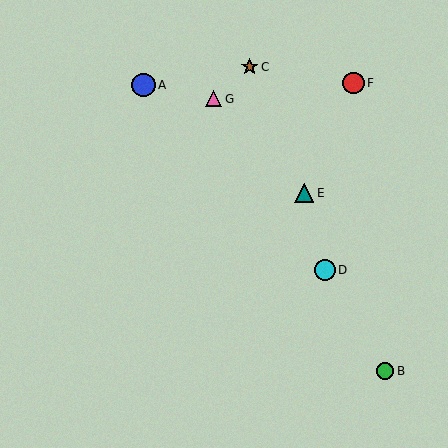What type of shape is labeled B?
Shape B is a green circle.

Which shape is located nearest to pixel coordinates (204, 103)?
The pink triangle (labeled G) at (214, 99) is nearest to that location.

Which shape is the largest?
The blue circle (labeled A) is the largest.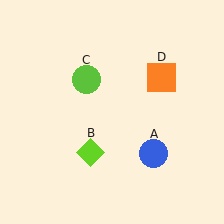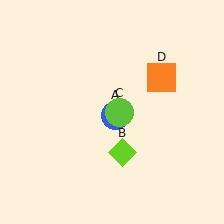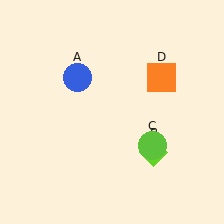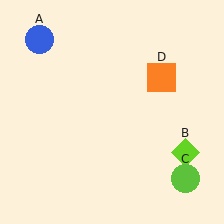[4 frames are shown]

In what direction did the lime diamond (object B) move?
The lime diamond (object B) moved right.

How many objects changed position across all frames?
3 objects changed position: blue circle (object A), lime diamond (object B), lime circle (object C).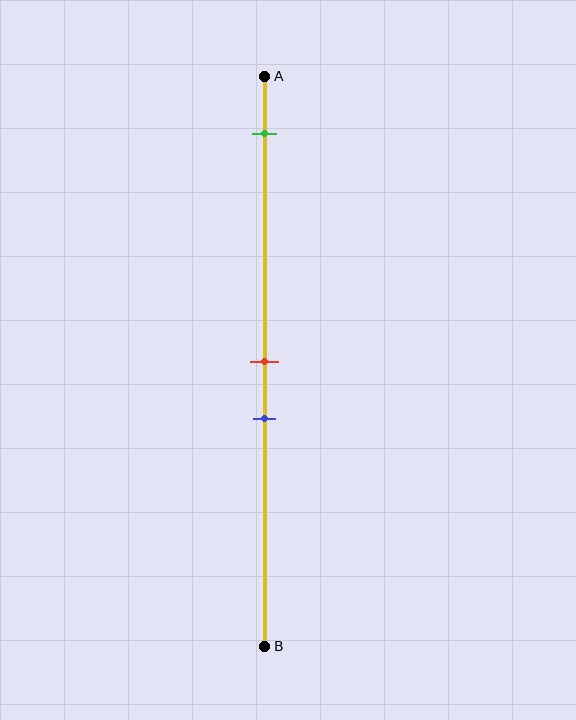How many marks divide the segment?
There are 3 marks dividing the segment.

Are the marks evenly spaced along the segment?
No, the marks are not evenly spaced.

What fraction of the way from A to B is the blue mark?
The blue mark is approximately 60% (0.6) of the way from A to B.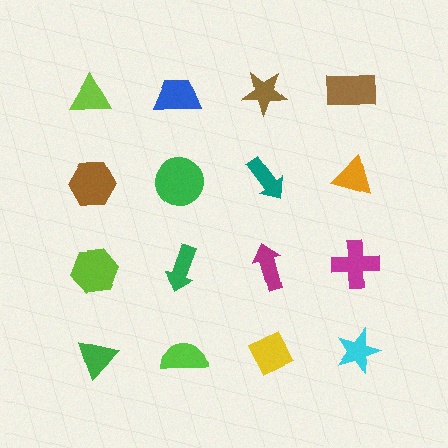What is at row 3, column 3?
A magenta arrow.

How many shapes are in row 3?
4 shapes.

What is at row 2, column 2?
A green circle.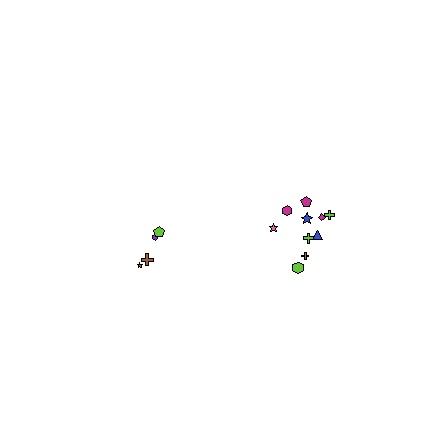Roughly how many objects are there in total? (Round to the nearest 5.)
Roughly 15 objects in total.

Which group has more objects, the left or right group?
The right group.